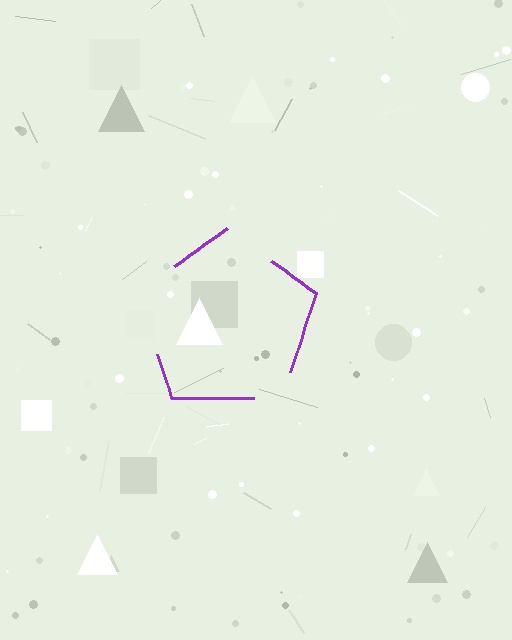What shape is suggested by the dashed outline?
The dashed outline suggests a pentagon.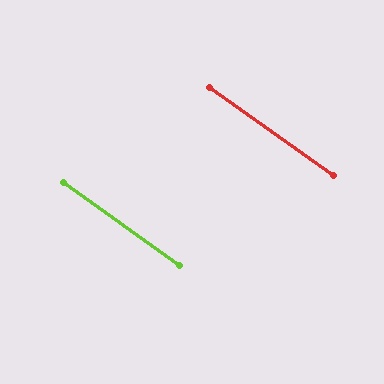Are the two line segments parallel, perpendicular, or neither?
Parallel — their directions differ by only 0.3°.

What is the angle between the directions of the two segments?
Approximately 0 degrees.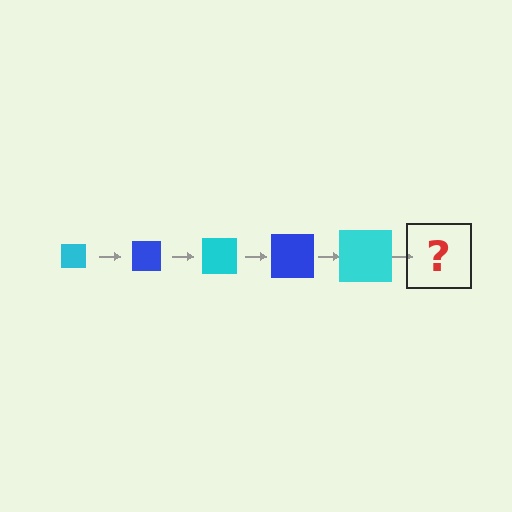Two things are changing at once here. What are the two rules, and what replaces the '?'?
The two rules are that the square grows larger each step and the color cycles through cyan and blue. The '?' should be a blue square, larger than the previous one.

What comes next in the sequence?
The next element should be a blue square, larger than the previous one.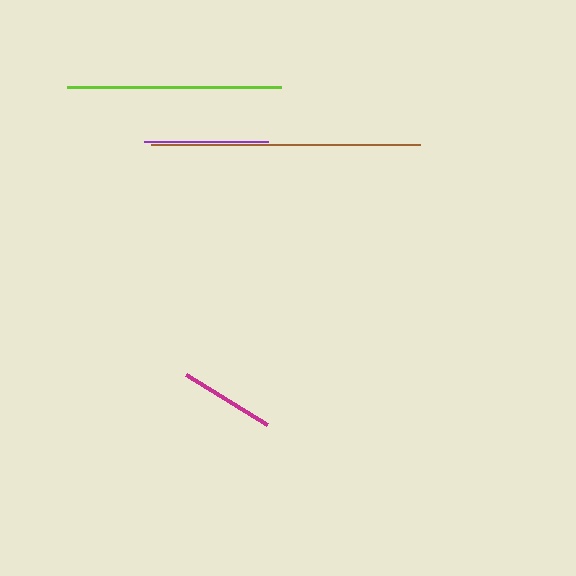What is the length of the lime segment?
The lime segment is approximately 214 pixels long.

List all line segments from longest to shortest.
From longest to shortest: brown, lime, purple, magenta.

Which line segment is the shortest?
The magenta line is the shortest at approximately 94 pixels.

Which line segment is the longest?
The brown line is the longest at approximately 269 pixels.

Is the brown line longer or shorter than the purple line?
The brown line is longer than the purple line.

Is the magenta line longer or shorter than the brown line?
The brown line is longer than the magenta line.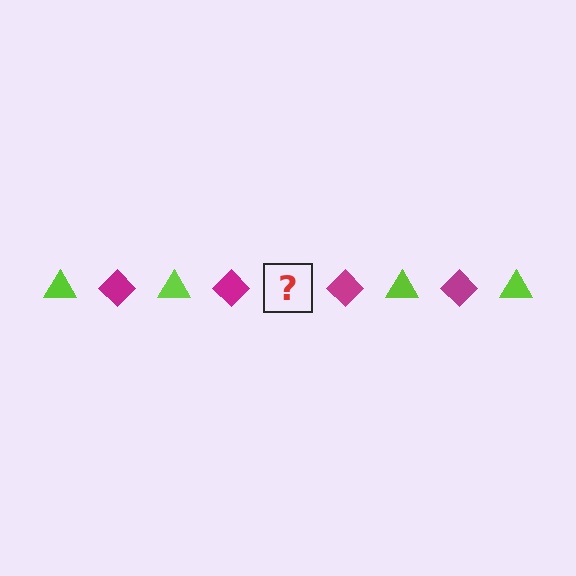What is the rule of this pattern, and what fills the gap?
The rule is that the pattern alternates between lime triangle and magenta diamond. The gap should be filled with a lime triangle.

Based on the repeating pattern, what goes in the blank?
The blank should be a lime triangle.